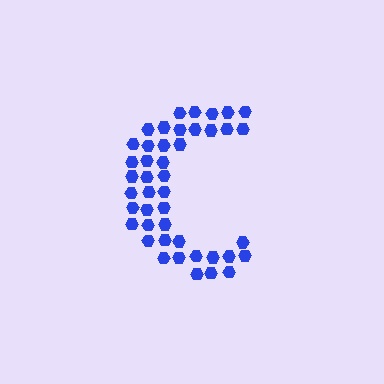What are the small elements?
The small elements are hexagons.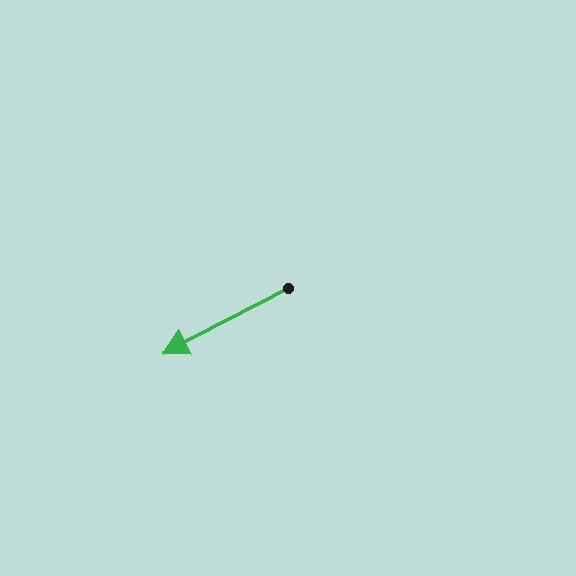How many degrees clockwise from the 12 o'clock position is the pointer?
Approximately 242 degrees.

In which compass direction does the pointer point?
Southwest.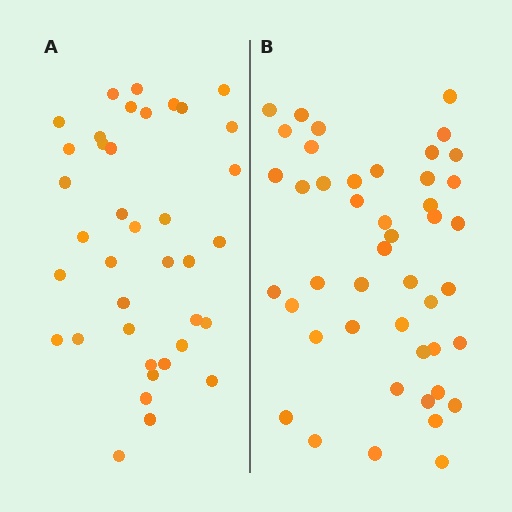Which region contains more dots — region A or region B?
Region B (the right region) has more dots.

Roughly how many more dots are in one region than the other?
Region B has roughly 8 or so more dots than region A.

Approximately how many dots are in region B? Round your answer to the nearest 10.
About 40 dots. (The exact count is 45, which rounds to 40.)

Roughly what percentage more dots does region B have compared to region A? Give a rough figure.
About 20% more.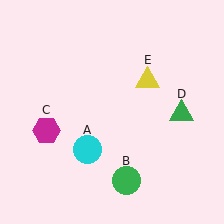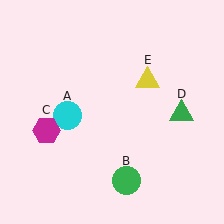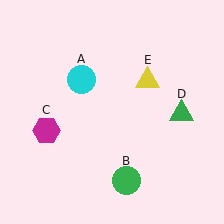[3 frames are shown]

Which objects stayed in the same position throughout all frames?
Green circle (object B) and magenta hexagon (object C) and green triangle (object D) and yellow triangle (object E) remained stationary.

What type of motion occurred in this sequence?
The cyan circle (object A) rotated clockwise around the center of the scene.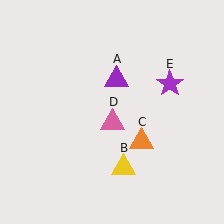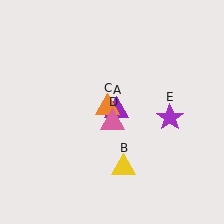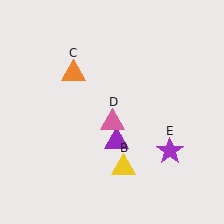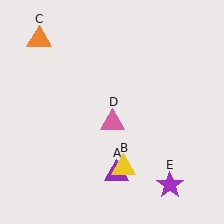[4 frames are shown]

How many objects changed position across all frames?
3 objects changed position: purple triangle (object A), orange triangle (object C), purple star (object E).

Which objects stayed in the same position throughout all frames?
Yellow triangle (object B) and pink triangle (object D) remained stationary.